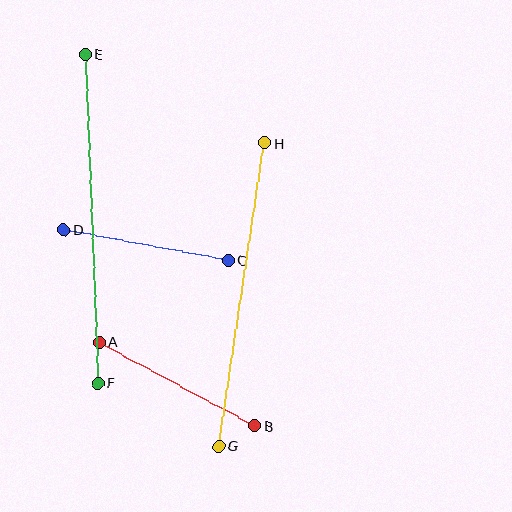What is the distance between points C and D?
The distance is approximately 168 pixels.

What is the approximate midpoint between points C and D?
The midpoint is at approximately (146, 245) pixels.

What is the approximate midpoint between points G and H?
The midpoint is at approximately (242, 295) pixels.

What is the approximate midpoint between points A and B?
The midpoint is at approximately (177, 384) pixels.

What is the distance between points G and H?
The distance is approximately 307 pixels.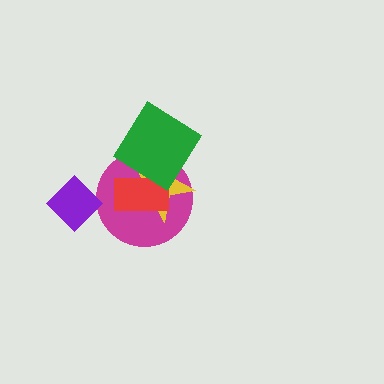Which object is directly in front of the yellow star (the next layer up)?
The red rectangle is directly in front of the yellow star.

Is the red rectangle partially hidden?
Yes, it is partially covered by another shape.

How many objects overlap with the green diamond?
3 objects overlap with the green diamond.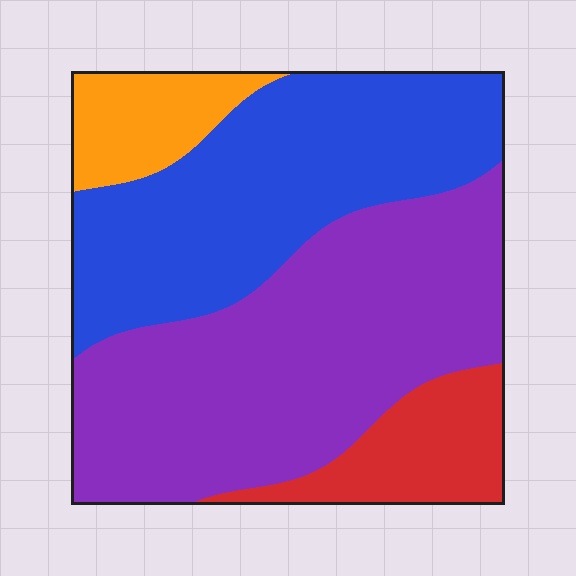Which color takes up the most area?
Purple, at roughly 45%.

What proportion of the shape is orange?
Orange takes up about one tenth (1/10) of the shape.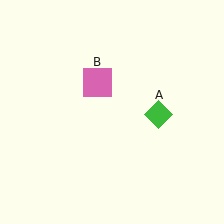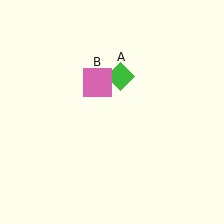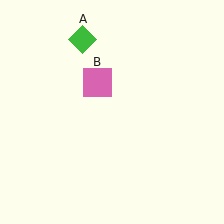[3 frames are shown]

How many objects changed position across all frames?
1 object changed position: green diamond (object A).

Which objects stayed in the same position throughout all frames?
Pink square (object B) remained stationary.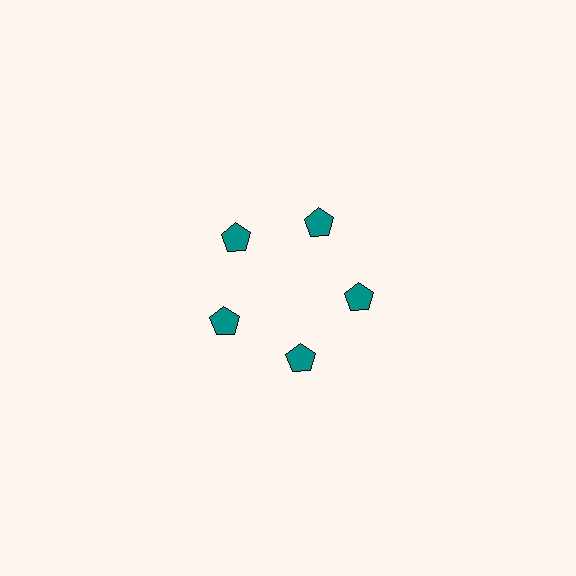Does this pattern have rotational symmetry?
Yes, this pattern has 5-fold rotational symmetry. It looks the same after rotating 72 degrees around the center.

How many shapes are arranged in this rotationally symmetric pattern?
There are 5 shapes, arranged in 5 groups of 1.